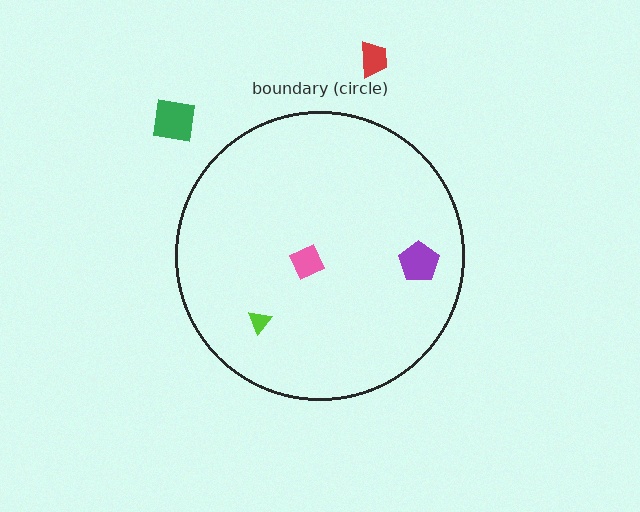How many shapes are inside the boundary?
3 inside, 2 outside.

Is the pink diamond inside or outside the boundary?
Inside.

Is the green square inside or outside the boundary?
Outside.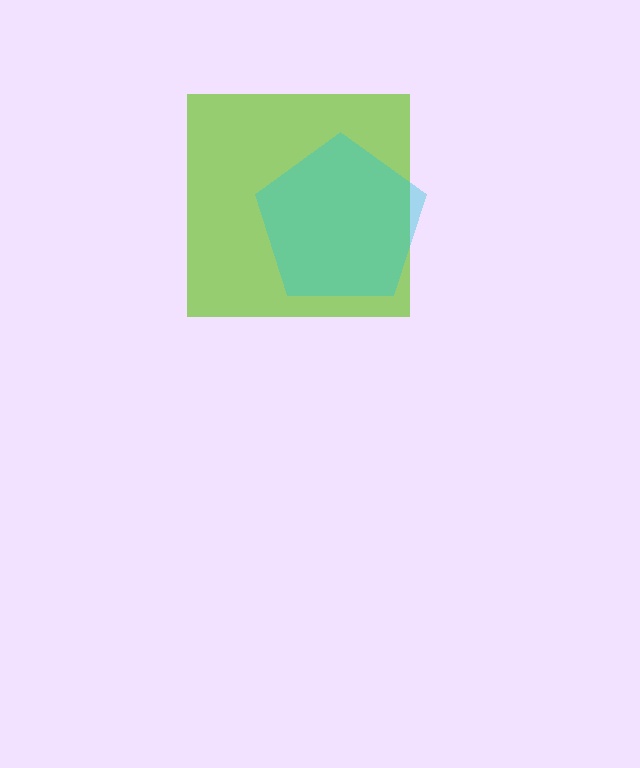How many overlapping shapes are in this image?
There are 2 overlapping shapes in the image.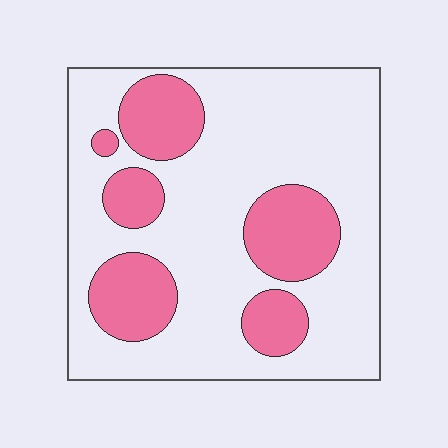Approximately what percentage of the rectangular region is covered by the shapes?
Approximately 25%.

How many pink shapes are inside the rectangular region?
6.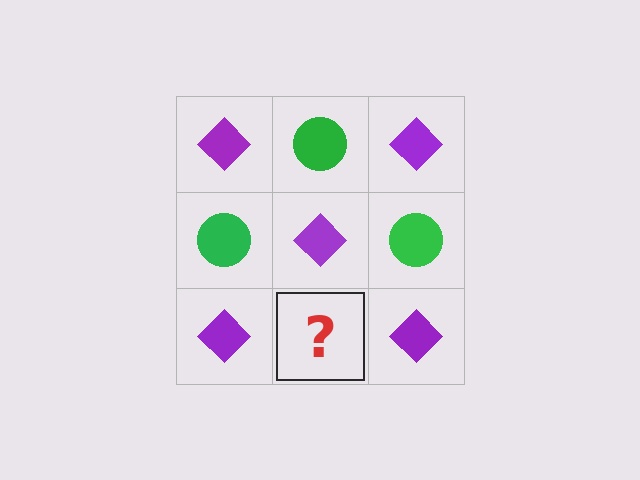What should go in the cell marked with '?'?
The missing cell should contain a green circle.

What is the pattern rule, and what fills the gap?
The rule is that it alternates purple diamond and green circle in a checkerboard pattern. The gap should be filled with a green circle.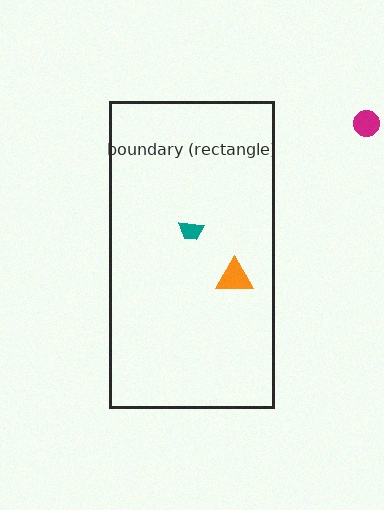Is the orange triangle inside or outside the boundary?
Inside.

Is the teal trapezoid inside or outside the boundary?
Inside.